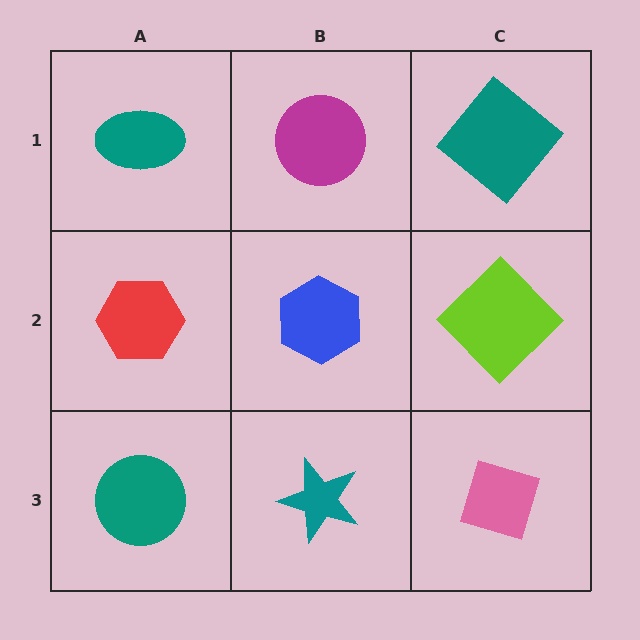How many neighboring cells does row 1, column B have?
3.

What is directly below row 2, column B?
A teal star.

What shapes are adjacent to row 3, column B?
A blue hexagon (row 2, column B), a teal circle (row 3, column A), a pink diamond (row 3, column C).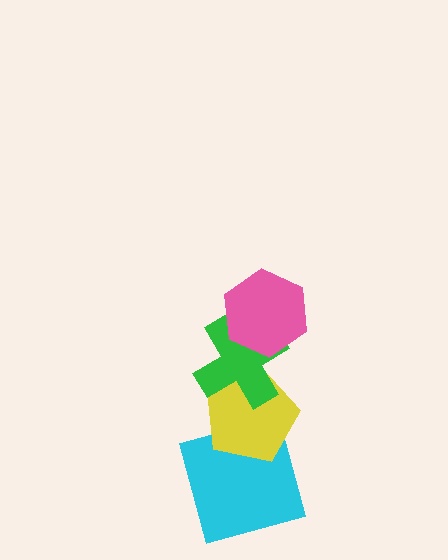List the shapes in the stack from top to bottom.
From top to bottom: the pink hexagon, the green cross, the yellow pentagon, the cyan square.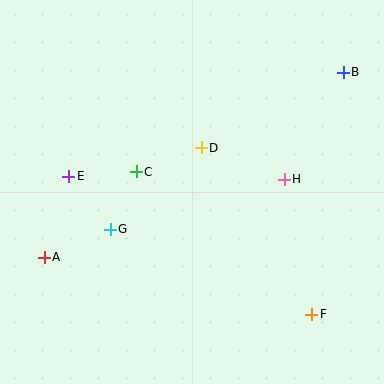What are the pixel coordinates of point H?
Point H is at (284, 179).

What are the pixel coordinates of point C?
Point C is at (136, 172).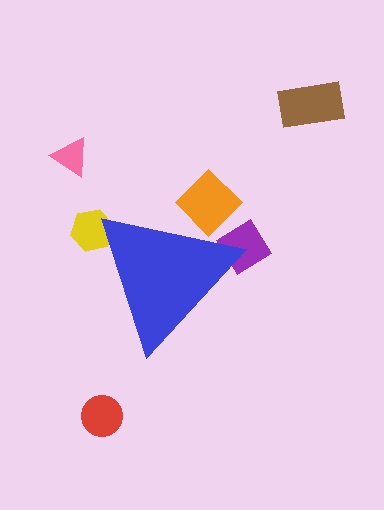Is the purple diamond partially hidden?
Yes, the purple diamond is partially hidden behind the blue triangle.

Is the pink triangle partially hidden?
No, the pink triangle is fully visible.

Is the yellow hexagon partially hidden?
Yes, the yellow hexagon is partially hidden behind the blue triangle.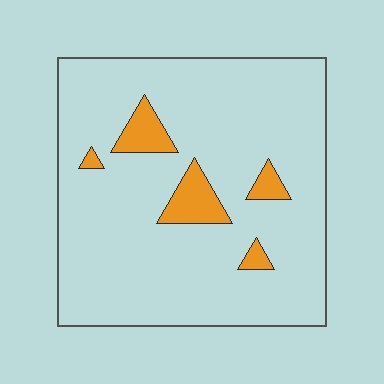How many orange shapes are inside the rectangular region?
5.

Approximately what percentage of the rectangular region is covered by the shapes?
Approximately 10%.